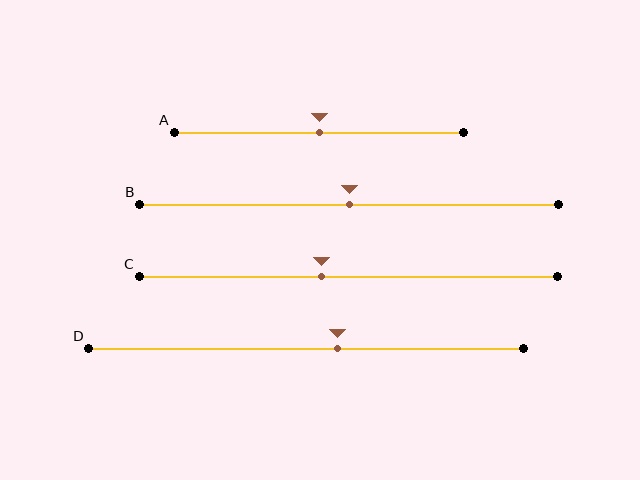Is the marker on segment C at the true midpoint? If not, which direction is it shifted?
No, the marker on segment C is shifted to the left by about 7% of the segment length.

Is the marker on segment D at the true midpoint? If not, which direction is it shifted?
No, the marker on segment D is shifted to the right by about 7% of the segment length.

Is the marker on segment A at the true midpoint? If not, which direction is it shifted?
Yes, the marker on segment A is at the true midpoint.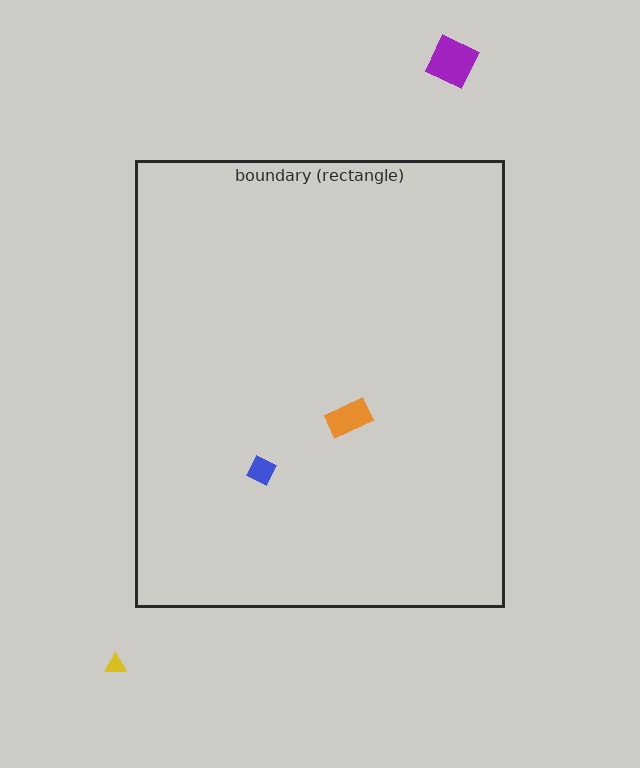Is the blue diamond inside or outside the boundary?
Inside.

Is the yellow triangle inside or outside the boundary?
Outside.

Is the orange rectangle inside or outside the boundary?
Inside.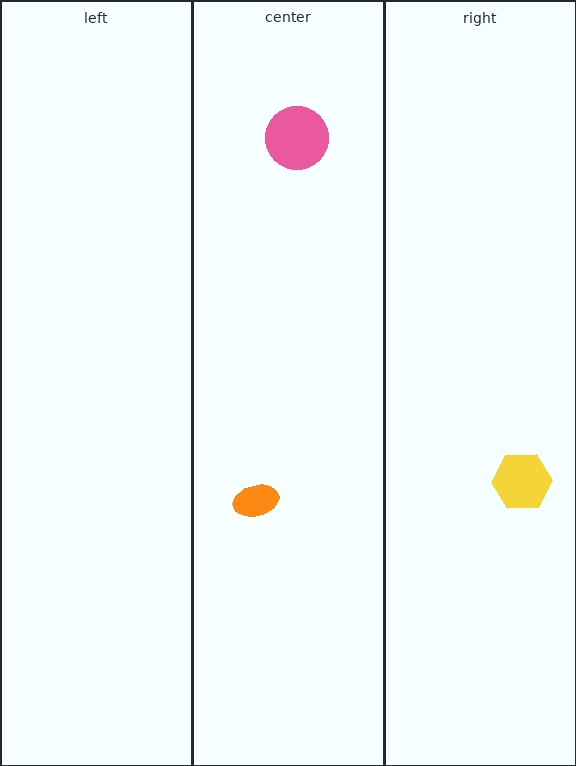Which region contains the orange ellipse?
The center region.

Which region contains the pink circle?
The center region.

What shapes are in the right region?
The yellow hexagon.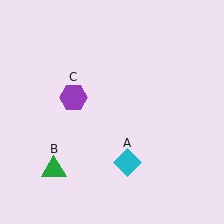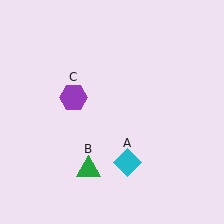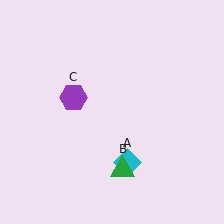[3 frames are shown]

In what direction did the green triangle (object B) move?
The green triangle (object B) moved right.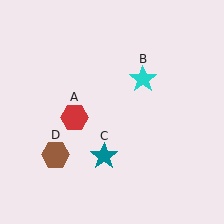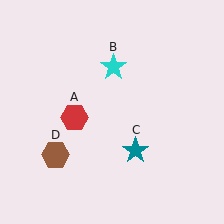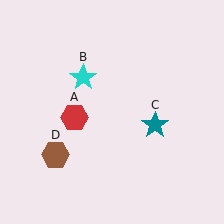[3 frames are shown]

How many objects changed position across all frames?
2 objects changed position: cyan star (object B), teal star (object C).